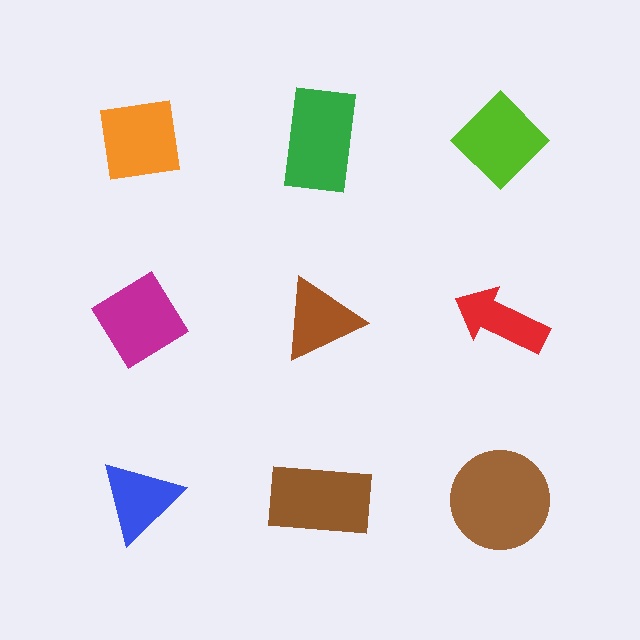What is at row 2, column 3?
A red arrow.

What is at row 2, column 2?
A brown triangle.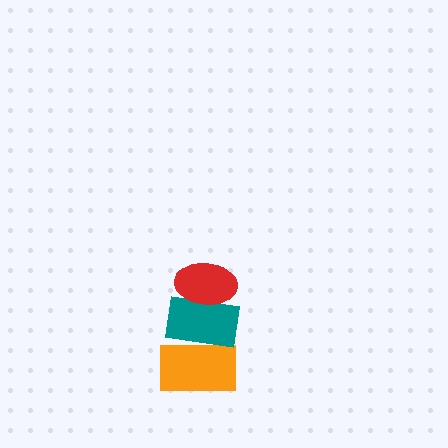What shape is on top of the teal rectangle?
The red ellipse is on top of the teal rectangle.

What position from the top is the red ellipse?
The red ellipse is 1st from the top.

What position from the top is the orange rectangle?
The orange rectangle is 3rd from the top.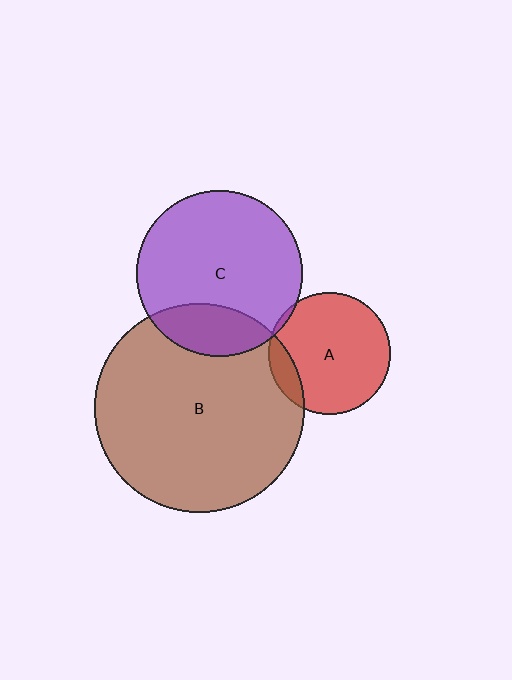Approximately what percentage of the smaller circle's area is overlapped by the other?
Approximately 5%.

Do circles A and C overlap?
Yes.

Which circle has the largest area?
Circle B (brown).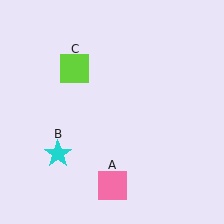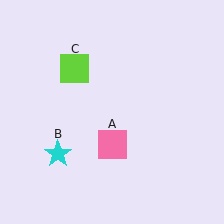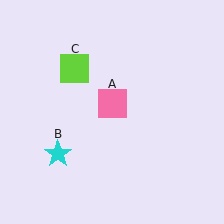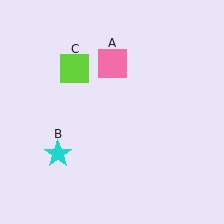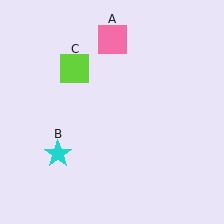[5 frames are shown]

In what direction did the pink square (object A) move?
The pink square (object A) moved up.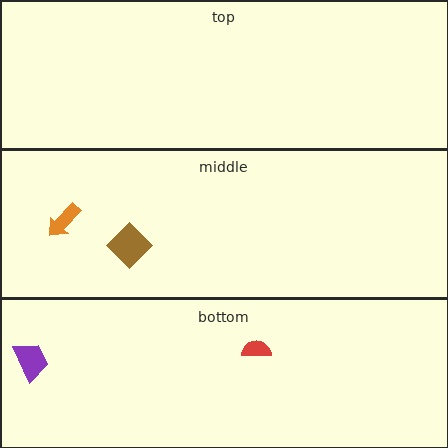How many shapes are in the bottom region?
2.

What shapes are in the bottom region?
The purple trapezoid, the red semicircle.